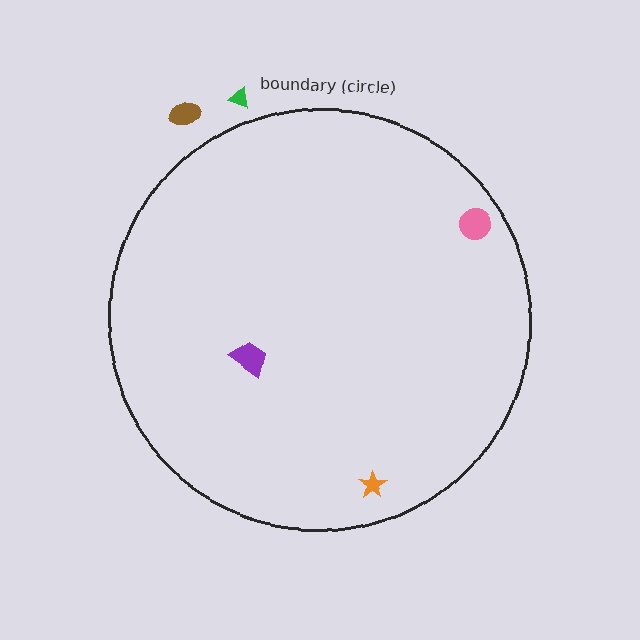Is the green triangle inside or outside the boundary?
Outside.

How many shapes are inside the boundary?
3 inside, 2 outside.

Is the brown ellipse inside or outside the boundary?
Outside.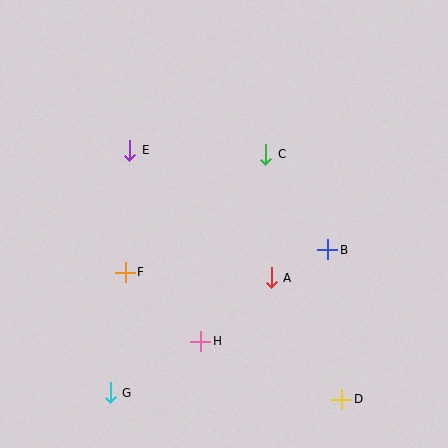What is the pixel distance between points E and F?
The distance between E and F is 122 pixels.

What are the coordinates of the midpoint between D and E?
The midpoint between D and E is at (236, 275).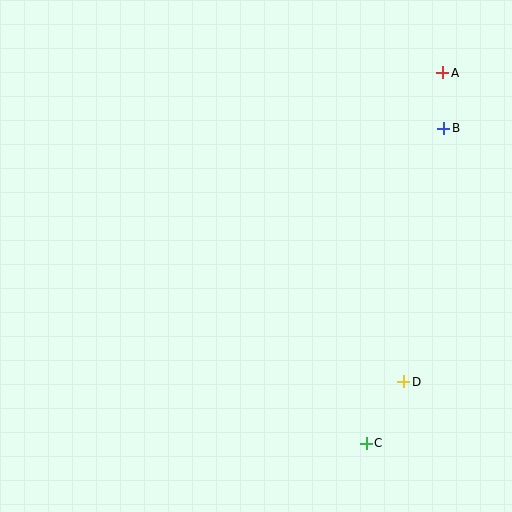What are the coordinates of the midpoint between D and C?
The midpoint between D and C is at (385, 413).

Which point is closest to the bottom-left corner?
Point C is closest to the bottom-left corner.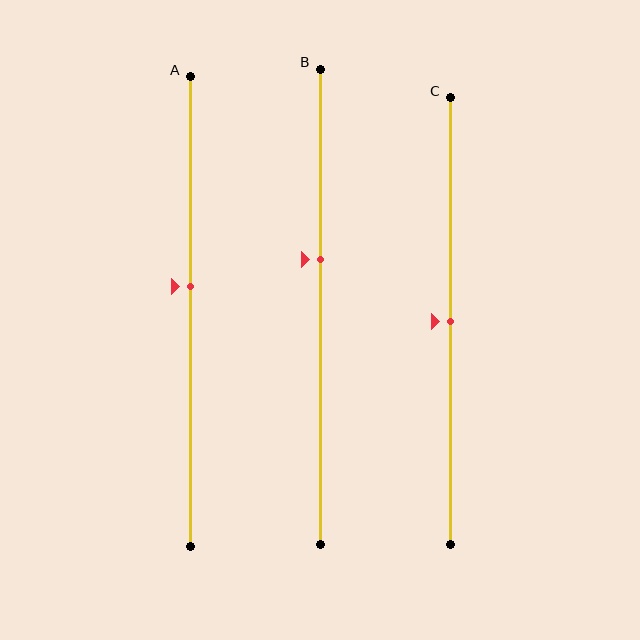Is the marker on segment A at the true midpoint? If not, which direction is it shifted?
No, the marker on segment A is shifted upward by about 5% of the segment length.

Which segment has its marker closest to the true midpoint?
Segment C has its marker closest to the true midpoint.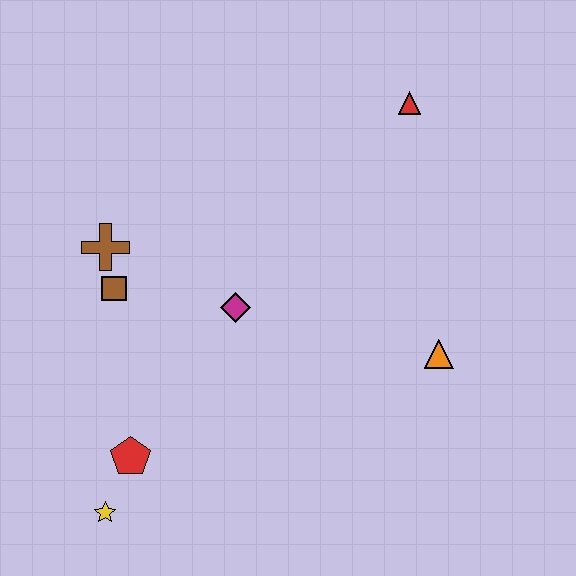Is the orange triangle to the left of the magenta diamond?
No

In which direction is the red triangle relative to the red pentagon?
The red triangle is above the red pentagon.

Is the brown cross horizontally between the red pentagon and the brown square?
No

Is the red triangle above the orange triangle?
Yes